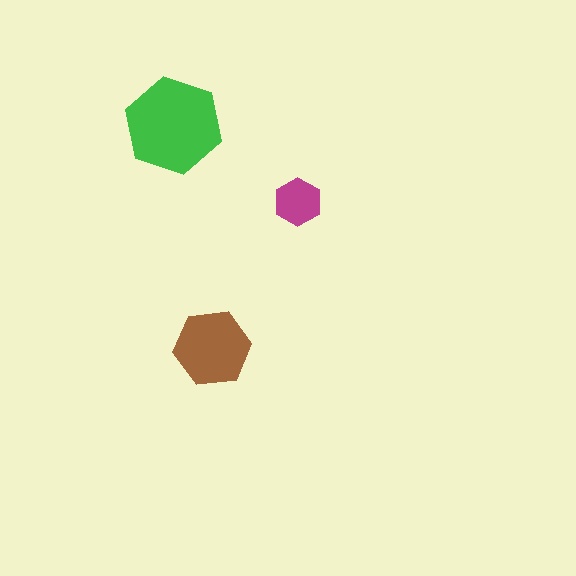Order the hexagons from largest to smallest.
the green one, the brown one, the magenta one.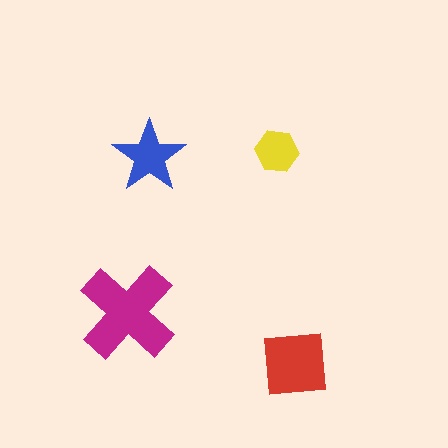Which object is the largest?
The magenta cross.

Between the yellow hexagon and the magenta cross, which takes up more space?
The magenta cross.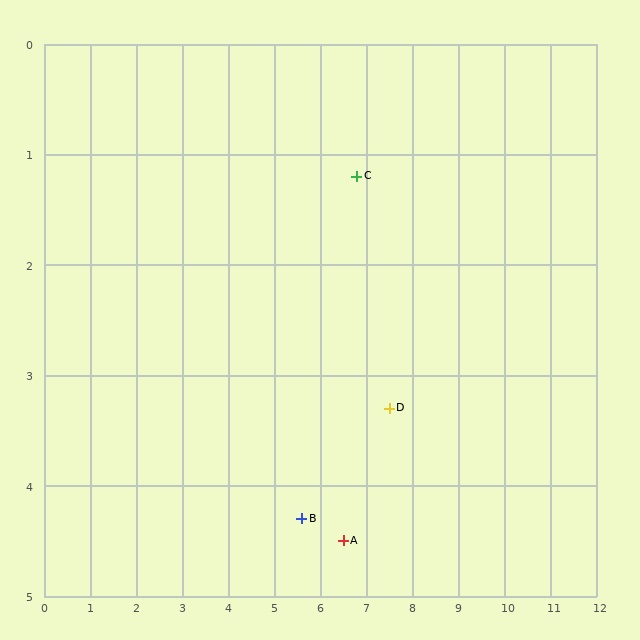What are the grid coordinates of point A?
Point A is at approximately (6.5, 4.5).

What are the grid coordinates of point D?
Point D is at approximately (7.5, 3.3).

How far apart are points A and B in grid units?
Points A and B are about 0.9 grid units apart.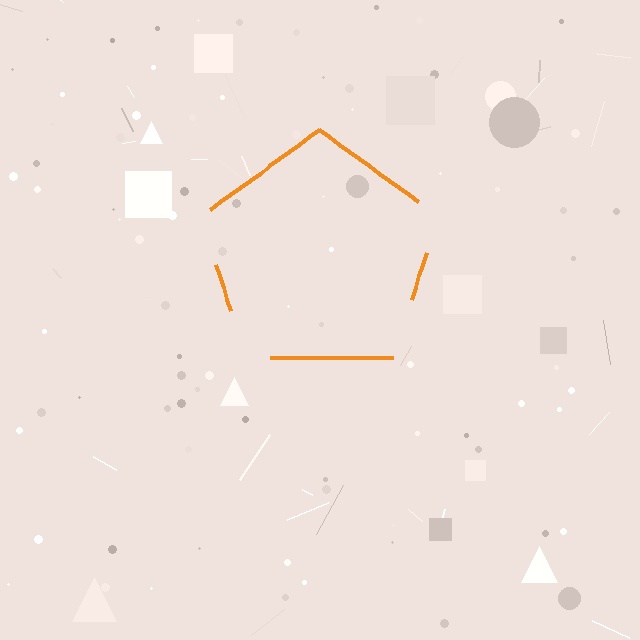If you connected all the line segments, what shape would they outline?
They would outline a pentagon.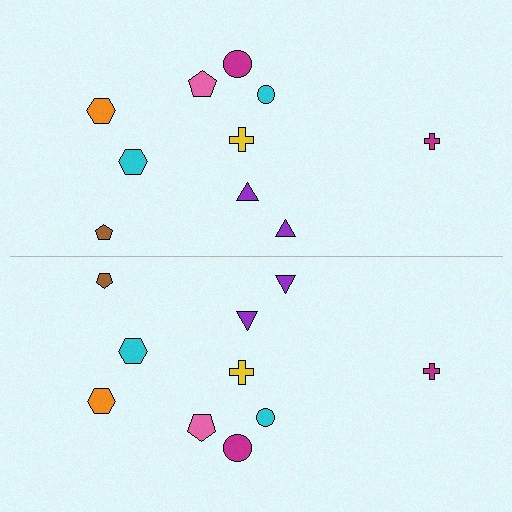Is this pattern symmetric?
Yes, this pattern has bilateral (reflection) symmetry.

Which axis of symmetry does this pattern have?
The pattern has a horizontal axis of symmetry running through the center of the image.